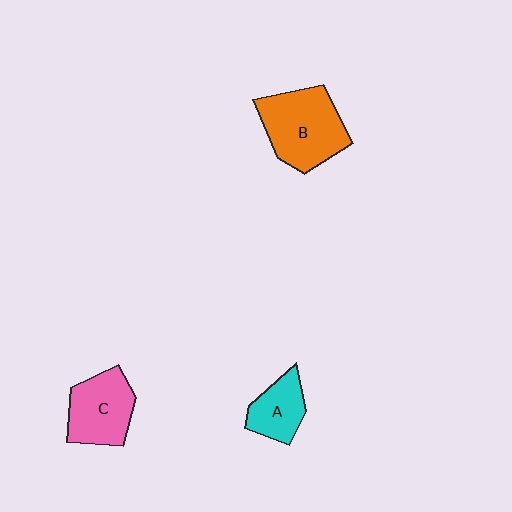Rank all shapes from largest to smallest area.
From largest to smallest: B (orange), C (pink), A (cyan).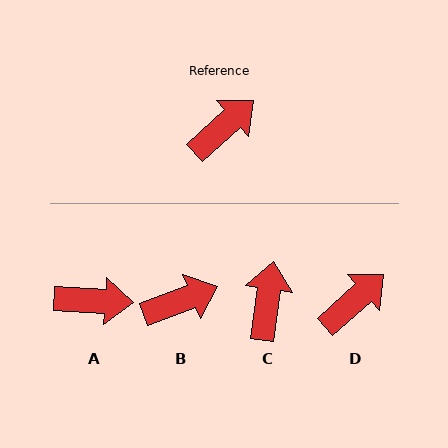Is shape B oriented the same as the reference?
No, it is off by about 21 degrees.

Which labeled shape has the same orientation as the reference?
D.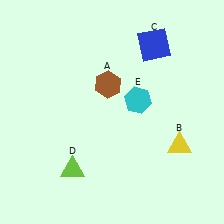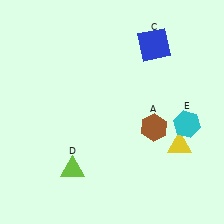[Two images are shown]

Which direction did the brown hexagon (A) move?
The brown hexagon (A) moved right.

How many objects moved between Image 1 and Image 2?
2 objects moved between the two images.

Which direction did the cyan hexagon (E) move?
The cyan hexagon (E) moved right.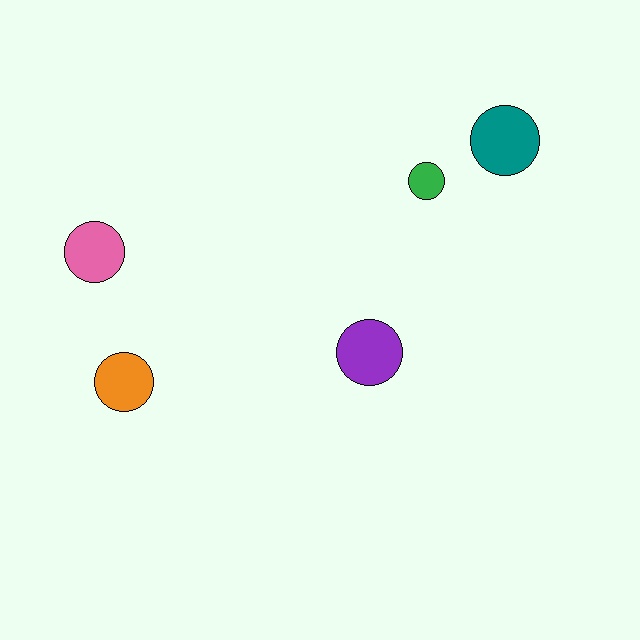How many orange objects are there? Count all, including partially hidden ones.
There is 1 orange object.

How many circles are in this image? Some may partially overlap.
There are 5 circles.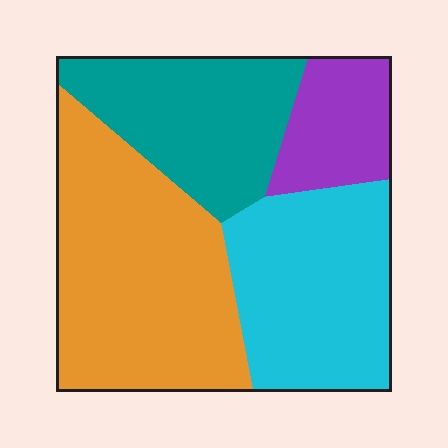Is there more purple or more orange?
Orange.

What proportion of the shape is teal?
Teal covers about 25% of the shape.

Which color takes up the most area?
Orange, at roughly 35%.